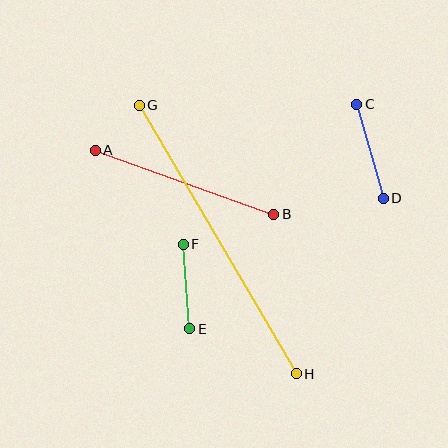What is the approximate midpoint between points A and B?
The midpoint is at approximately (185, 182) pixels.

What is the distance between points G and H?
The distance is approximately 311 pixels.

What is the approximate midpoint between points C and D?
The midpoint is at approximately (370, 151) pixels.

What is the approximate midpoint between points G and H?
The midpoint is at approximately (218, 239) pixels.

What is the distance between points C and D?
The distance is approximately 98 pixels.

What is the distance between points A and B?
The distance is approximately 189 pixels.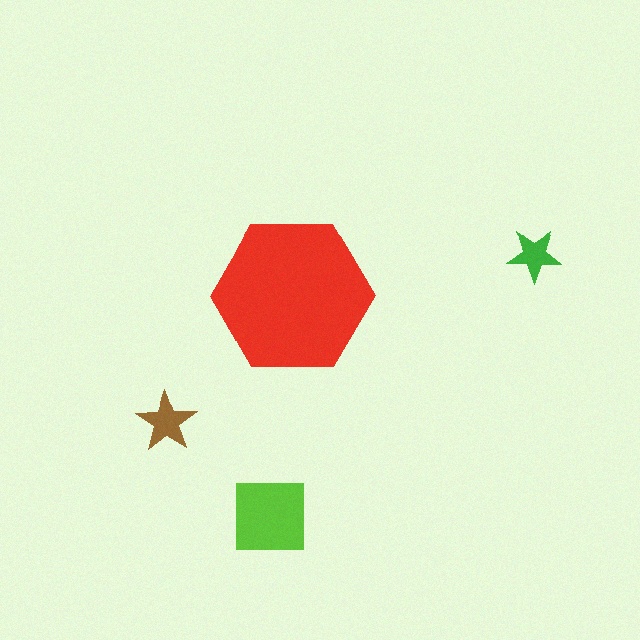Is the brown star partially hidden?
No, the brown star is fully visible.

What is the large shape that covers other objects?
A red hexagon.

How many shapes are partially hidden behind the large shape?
0 shapes are partially hidden.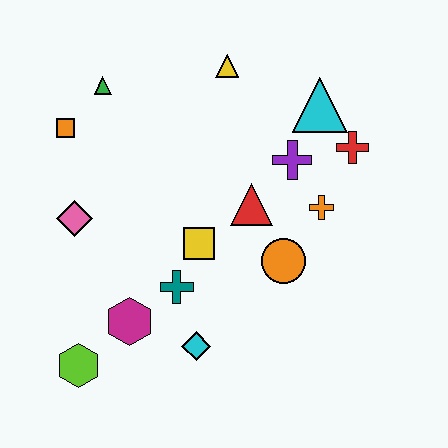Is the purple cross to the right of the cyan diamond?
Yes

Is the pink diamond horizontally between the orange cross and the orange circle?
No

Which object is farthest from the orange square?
The red cross is farthest from the orange square.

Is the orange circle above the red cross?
No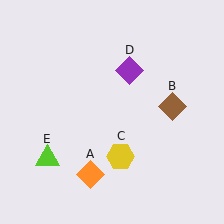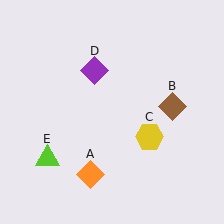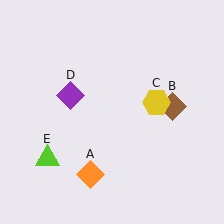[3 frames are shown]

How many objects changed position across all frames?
2 objects changed position: yellow hexagon (object C), purple diamond (object D).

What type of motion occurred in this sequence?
The yellow hexagon (object C), purple diamond (object D) rotated counterclockwise around the center of the scene.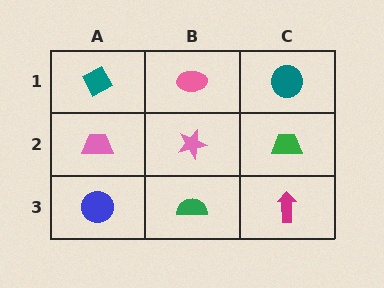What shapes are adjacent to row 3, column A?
A pink trapezoid (row 2, column A), a green semicircle (row 3, column B).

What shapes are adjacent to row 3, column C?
A green trapezoid (row 2, column C), a green semicircle (row 3, column B).